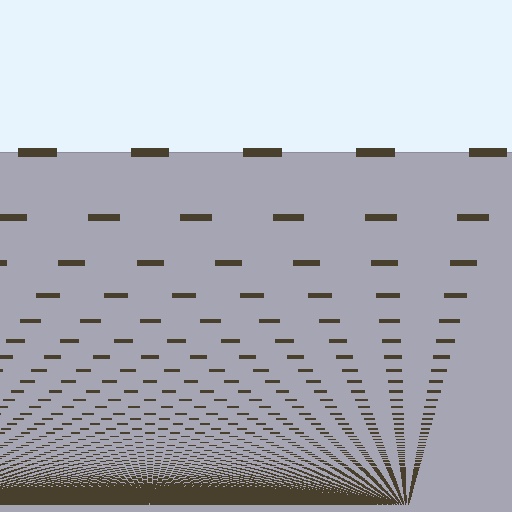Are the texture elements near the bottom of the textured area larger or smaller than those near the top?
Smaller. The gradient is inverted — elements near the bottom are smaller and denser.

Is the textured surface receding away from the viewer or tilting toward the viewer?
The surface appears to tilt toward the viewer. Texture elements get larger and sparser toward the top.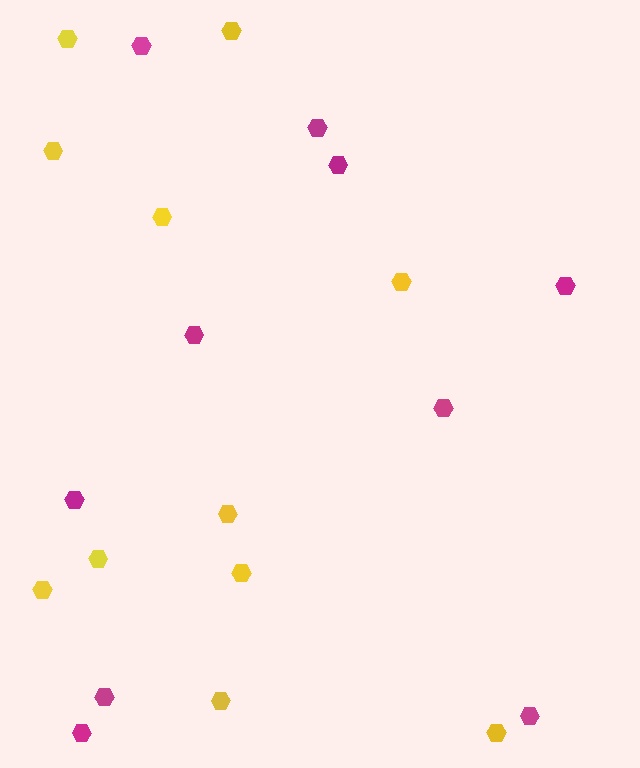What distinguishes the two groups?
There are 2 groups: one group of yellow hexagons (11) and one group of magenta hexagons (10).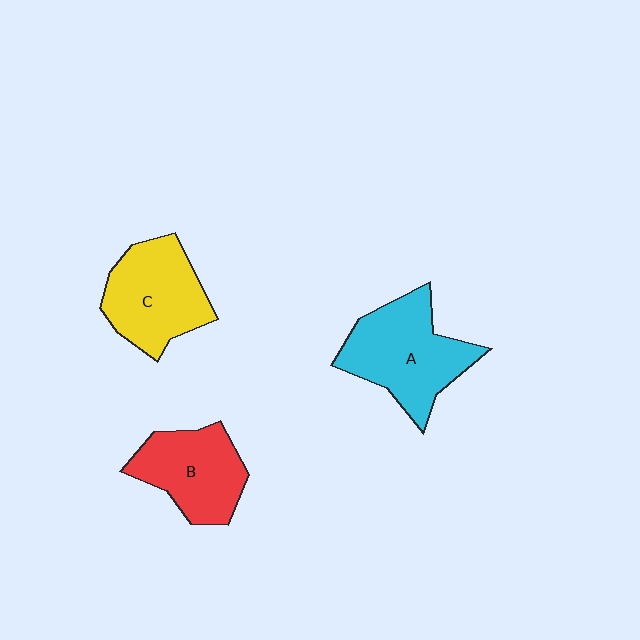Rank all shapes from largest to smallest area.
From largest to smallest: A (cyan), C (yellow), B (red).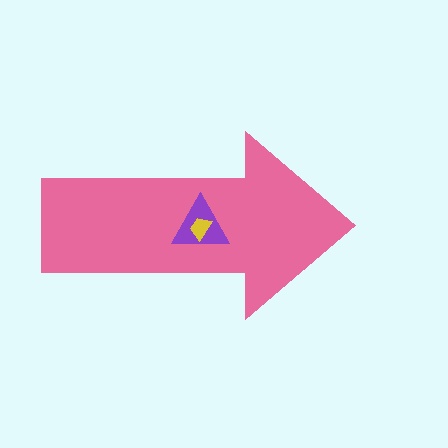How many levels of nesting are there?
3.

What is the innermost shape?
The yellow trapezoid.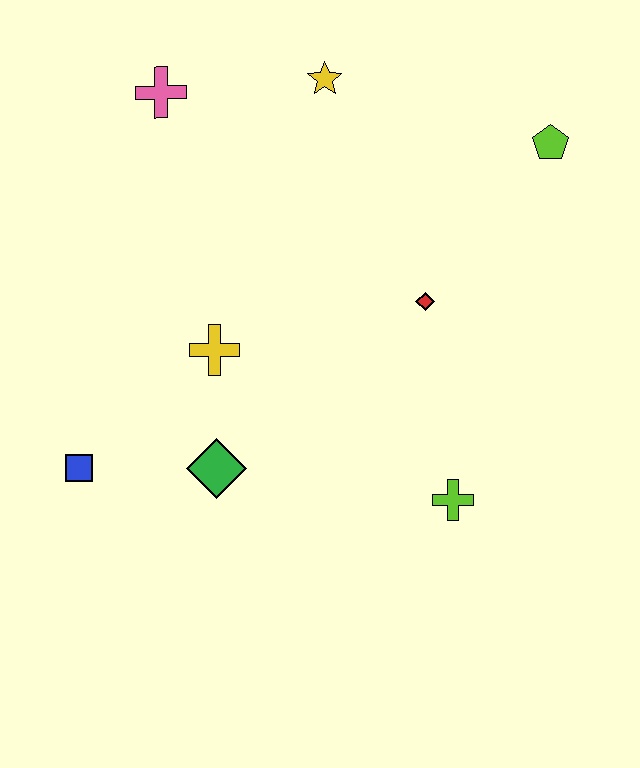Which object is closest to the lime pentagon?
The red diamond is closest to the lime pentagon.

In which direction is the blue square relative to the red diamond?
The blue square is to the left of the red diamond.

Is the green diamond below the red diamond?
Yes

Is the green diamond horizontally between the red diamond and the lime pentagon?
No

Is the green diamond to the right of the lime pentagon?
No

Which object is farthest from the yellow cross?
The lime pentagon is farthest from the yellow cross.